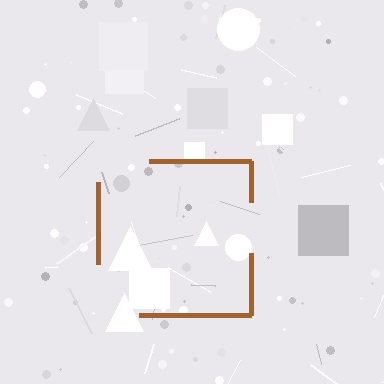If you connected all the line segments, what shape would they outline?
They would outline a square.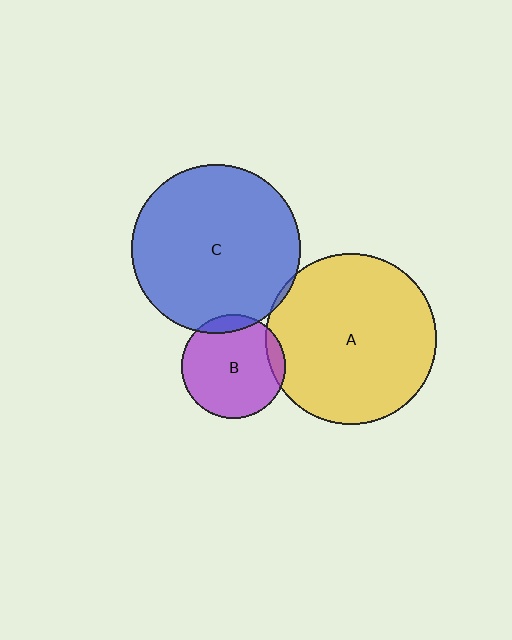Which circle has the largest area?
Circle A (yellow).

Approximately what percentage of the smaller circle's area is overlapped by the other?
Approximately 10%.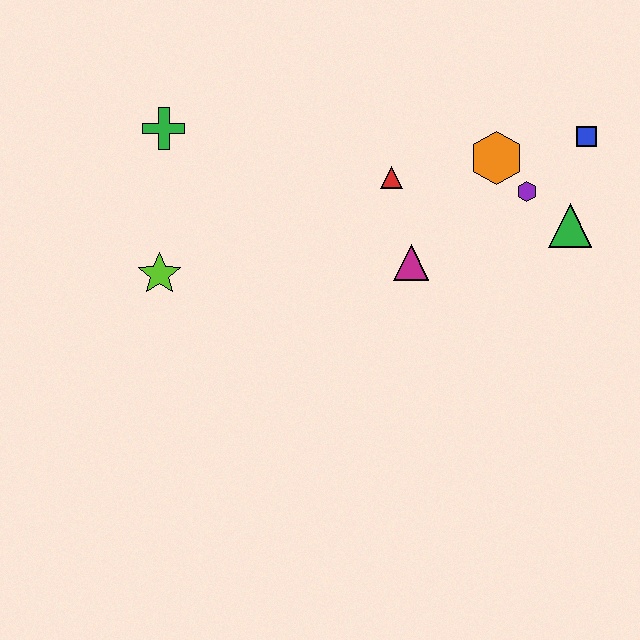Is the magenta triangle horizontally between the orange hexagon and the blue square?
No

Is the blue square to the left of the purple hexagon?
No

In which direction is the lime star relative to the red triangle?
The lime star is to the left of the red triangle.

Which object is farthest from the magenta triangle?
The green cross is farthest from the magenta triangle.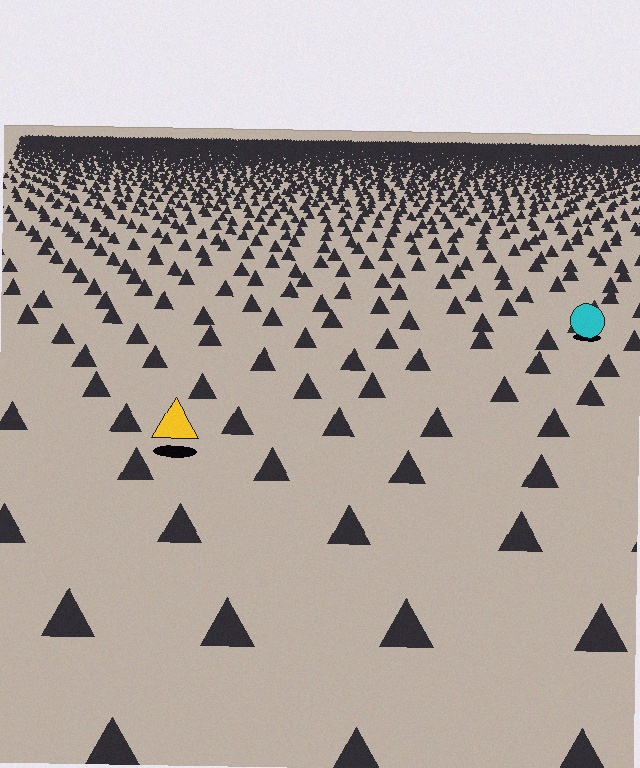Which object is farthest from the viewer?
The cyan circle is farthest from the viewer. It appears smaller and the ground texture around it is denser.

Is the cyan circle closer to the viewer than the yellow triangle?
No. The yellow triangle is closer — you can tell from the texture gradient: the ground texture is coarser near it.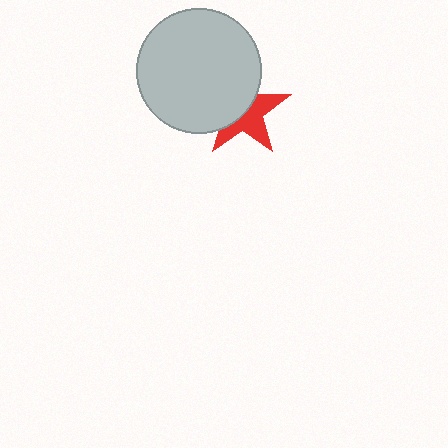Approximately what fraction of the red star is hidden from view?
Roughly 50% of the red star is hidden behind the light gray circle.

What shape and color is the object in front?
The object in front is a light gray circle.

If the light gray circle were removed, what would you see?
You would see the complete red star.